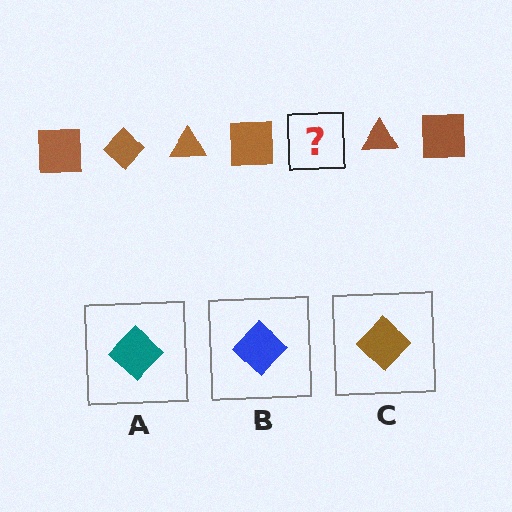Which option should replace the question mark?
Option C.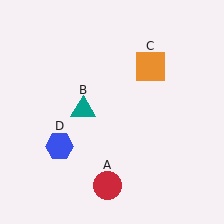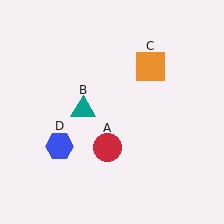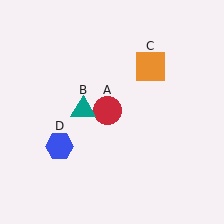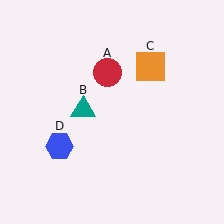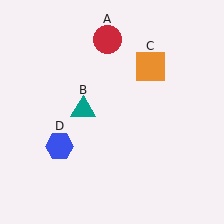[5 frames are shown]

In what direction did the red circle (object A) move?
The red circle (object A) moved up.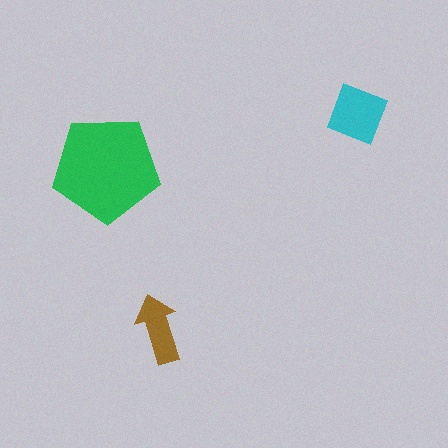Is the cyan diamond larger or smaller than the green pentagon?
Smaller.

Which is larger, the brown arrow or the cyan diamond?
The cyan diamond.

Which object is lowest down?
The brown arrow is bottommost.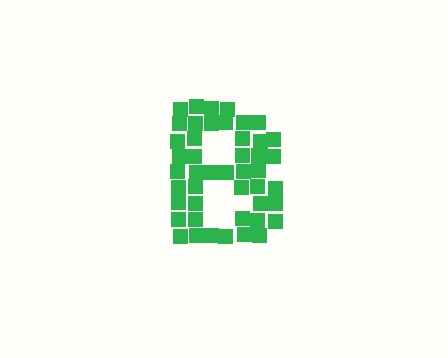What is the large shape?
The large shape is the letter B.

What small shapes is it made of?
It is made of small squares.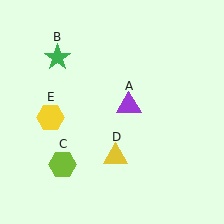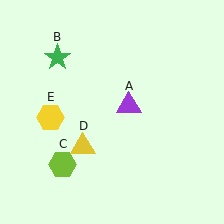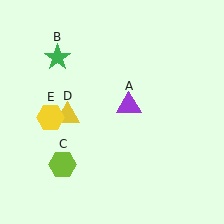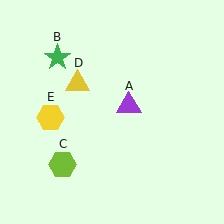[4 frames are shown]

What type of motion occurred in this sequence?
The yellow triangle (object D) rotated clockwise around the center of the scene.